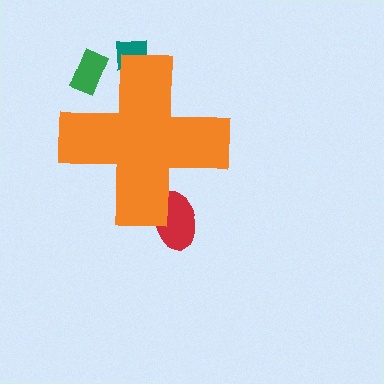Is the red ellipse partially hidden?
Yes, the red ellipse is partially hidden behind the orange cross.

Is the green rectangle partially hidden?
Yes, the green rectangle is partially hidden behind the orange cross.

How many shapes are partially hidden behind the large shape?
3 shapes are partially hidden.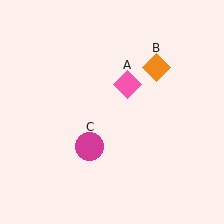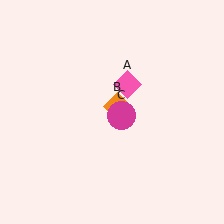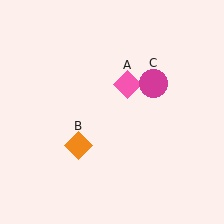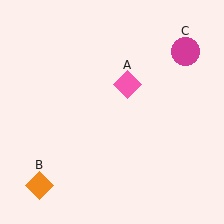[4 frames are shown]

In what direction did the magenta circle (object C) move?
The magenta circle (object C) moved up and to the right.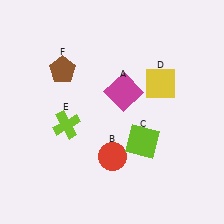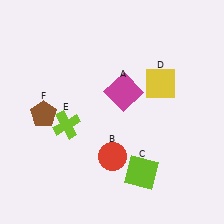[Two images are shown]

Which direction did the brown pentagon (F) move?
The brown pentagon (F) moved down.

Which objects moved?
The objects that moved are: the lime square (C), the brown pentagon (F).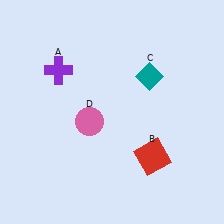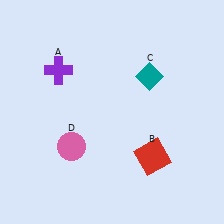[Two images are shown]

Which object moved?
The pink circle (D) moved down.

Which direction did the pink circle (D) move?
The pink circle (D) moved down.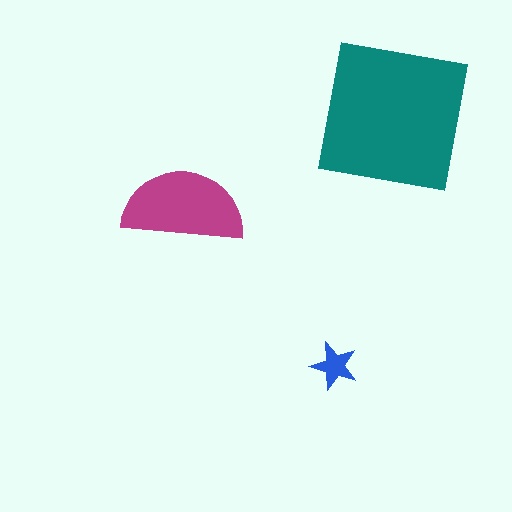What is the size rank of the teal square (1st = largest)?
1st.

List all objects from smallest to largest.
The blue star, the magenta semicircle, the teal square.